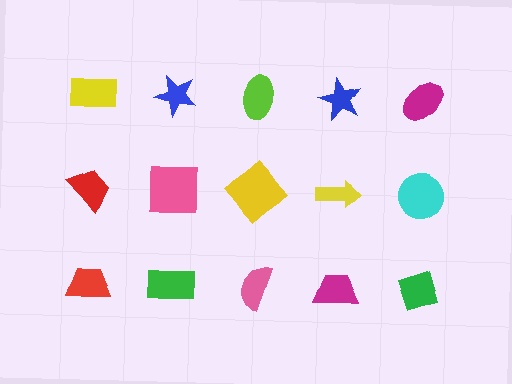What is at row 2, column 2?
A pink square.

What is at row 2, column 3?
A yellow diamond.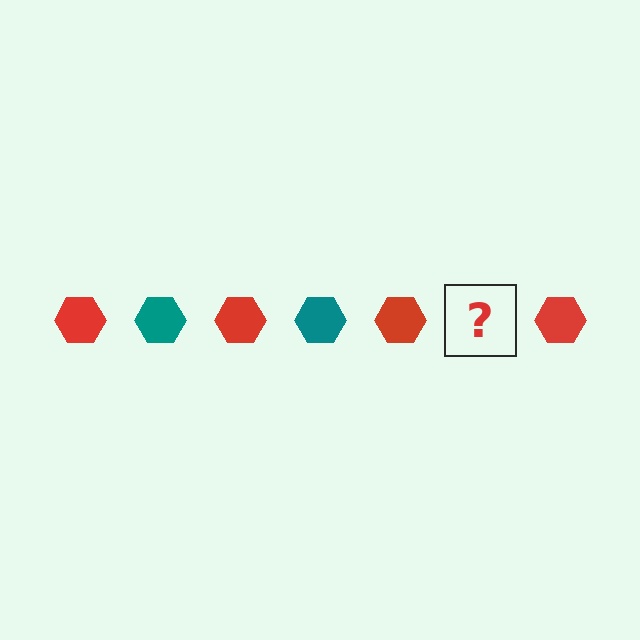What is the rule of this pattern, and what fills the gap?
The rule is that the pattern cycles through red, teal hexagons. The gap should be filled with a teal hexagon.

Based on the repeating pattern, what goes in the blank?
The blank should be a teal hexagon.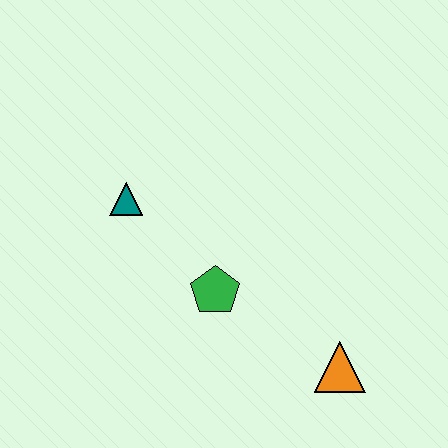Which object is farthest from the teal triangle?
The orange triangle is farthest from the teal triangle.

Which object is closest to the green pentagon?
The teal triangle is closest to the green pentagon.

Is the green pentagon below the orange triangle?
No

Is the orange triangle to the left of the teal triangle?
No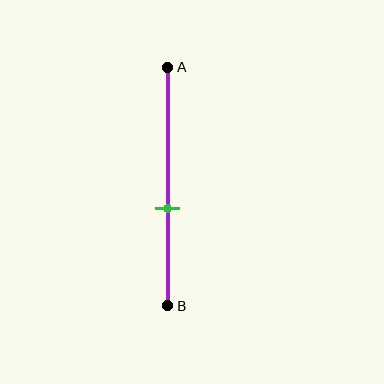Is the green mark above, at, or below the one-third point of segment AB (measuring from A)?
The green mark is below the one-third point of segment AB.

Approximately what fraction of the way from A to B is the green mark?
The green mark is approximately 60% of the way from A to B.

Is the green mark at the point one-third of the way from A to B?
No, the mark is at about 60% from A, not at the 33% one-third point.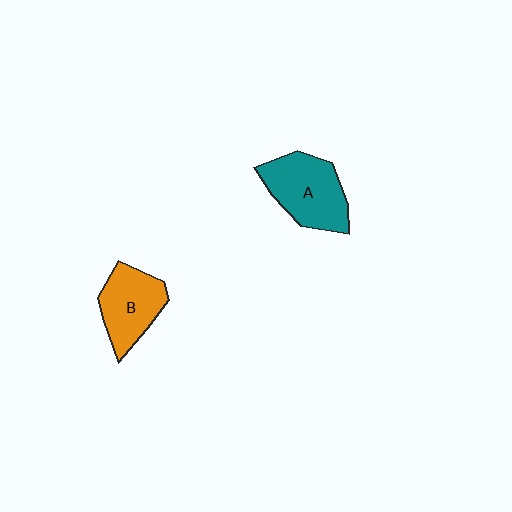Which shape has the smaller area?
Shape B (orange).